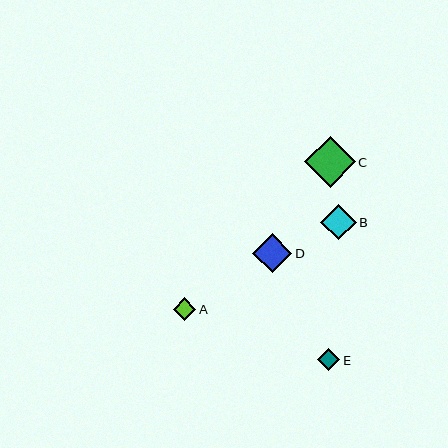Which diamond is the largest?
Diamond C is the largest with a size of approximately 50 pixels.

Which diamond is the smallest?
Diamond E is the smallest with a size of approximately 22 pixels.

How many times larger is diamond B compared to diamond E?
Diamond B is approximately 1.6 times the size of diamond E.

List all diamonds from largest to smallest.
From largest to smallest: C, D, B, A, E.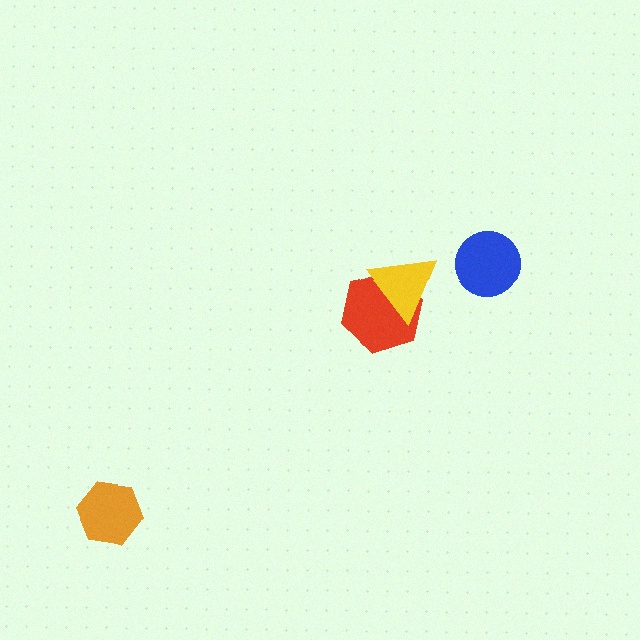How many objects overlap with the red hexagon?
1 object overlaps with the red hexagon.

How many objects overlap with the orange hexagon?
0 objects overlap with the orange hexagon.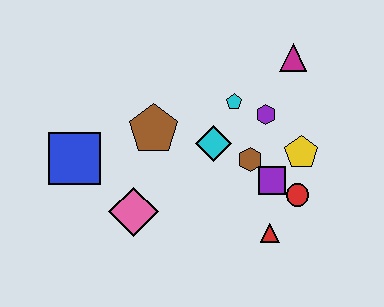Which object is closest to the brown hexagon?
The purple square is closest to the brown hexagon.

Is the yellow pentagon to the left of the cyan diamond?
No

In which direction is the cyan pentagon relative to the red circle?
The cyan pentagon is above the red circle.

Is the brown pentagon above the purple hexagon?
No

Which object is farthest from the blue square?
The magenta triangle is farthest from the blue square.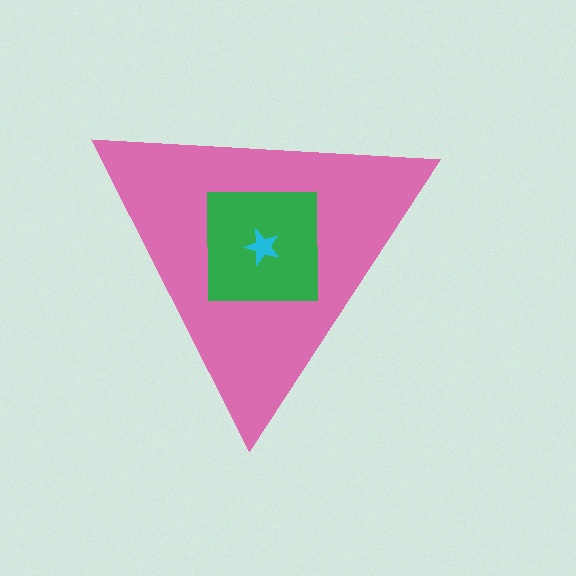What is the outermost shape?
The pink triangle.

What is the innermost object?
The cyan star.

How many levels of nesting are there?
3.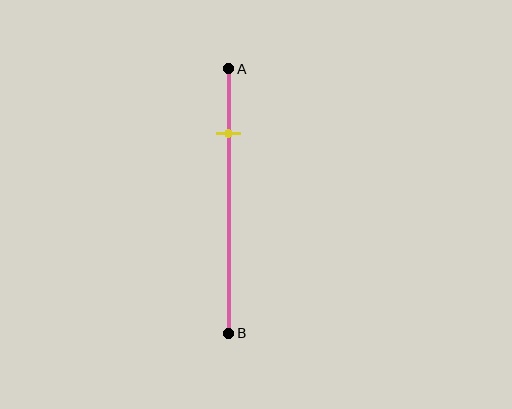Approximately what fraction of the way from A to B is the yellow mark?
The yellow mark is approximately 25% of the way from A to B.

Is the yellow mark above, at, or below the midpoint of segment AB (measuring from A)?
The yellow mark is above the midpoint of segment AB.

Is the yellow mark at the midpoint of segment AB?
No, the mark is at about 25% from A, not at the 50% midpoint.